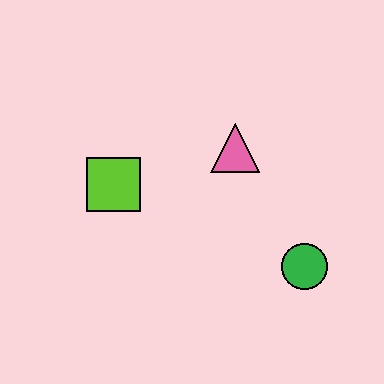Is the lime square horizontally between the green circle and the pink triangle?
No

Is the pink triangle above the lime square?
Yes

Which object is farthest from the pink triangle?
The green circle is farthest from the pink triangle.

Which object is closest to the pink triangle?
The lime square is closest to the pink triangle.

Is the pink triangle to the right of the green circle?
No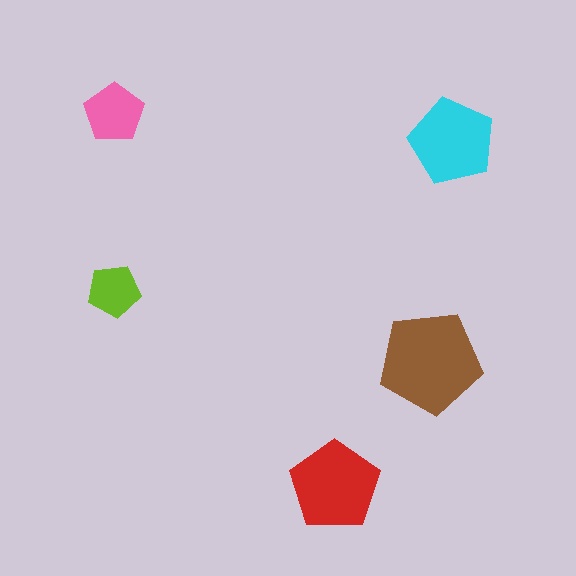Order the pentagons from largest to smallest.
the brown one, the red one, the cyan one, the pink one, the lime one.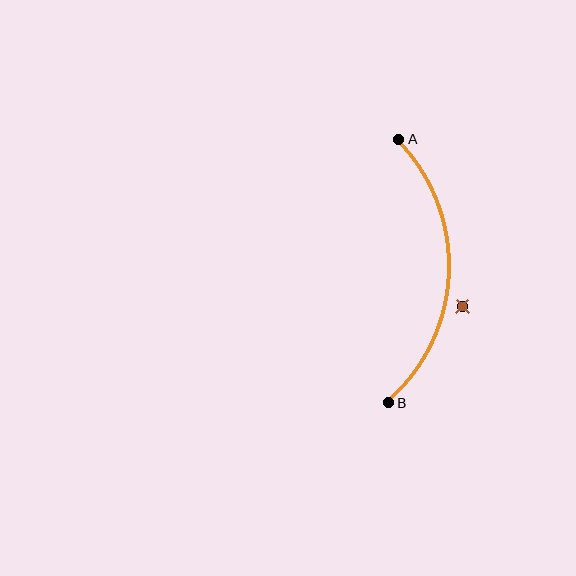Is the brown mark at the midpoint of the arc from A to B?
No — the brown mark does not lie on the arc at all. It sits slightly outside the curve.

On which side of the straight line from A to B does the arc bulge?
The arc bulges to the right of the straight line connecting A and B.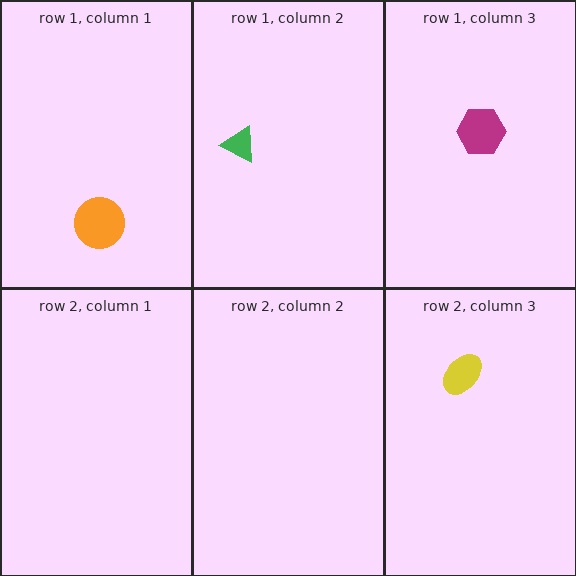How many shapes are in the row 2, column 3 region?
1.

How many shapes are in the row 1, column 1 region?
1.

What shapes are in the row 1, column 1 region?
The orange circle.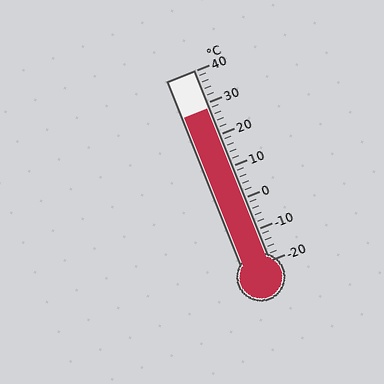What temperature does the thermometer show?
The thermometer shows approximately 28°C.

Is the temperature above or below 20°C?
The temperature is above 20°C.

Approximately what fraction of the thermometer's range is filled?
The thermometer is filled to approximately 80% of its range.